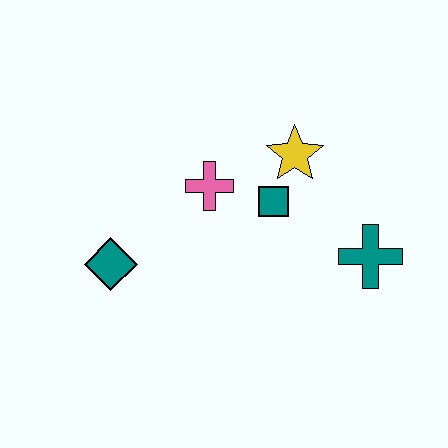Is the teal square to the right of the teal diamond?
Yes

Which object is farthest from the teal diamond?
The teal cross is farthest from the teal diamond.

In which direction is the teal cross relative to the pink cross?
The teal cross is to the right of the pink cross.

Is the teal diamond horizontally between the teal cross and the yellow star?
No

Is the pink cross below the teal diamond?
No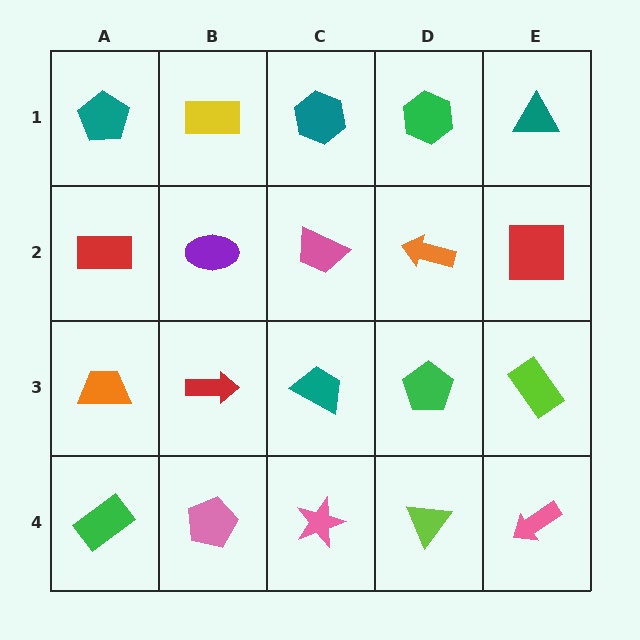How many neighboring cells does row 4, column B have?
3.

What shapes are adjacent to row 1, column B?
A purple ellipse (row 2, column B), a teal pentagon (row 1, column A), a teal hexagon (row 1, column C).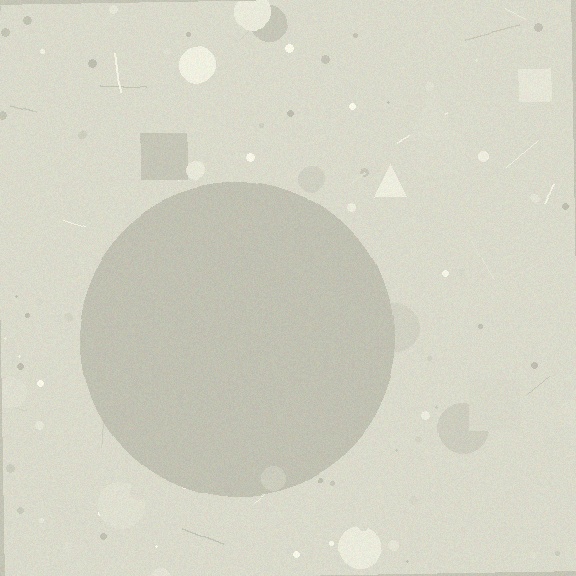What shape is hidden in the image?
A circle is hidden in the image.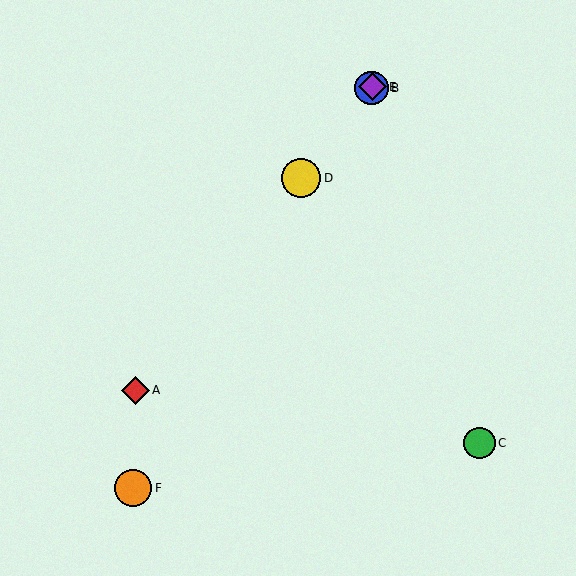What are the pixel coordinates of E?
Object E is at (372, 87).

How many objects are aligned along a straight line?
4 objects (A, B, D, E) are aligned along a straight line.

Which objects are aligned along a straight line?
Objects A, B, D, E are aligned along a straight line.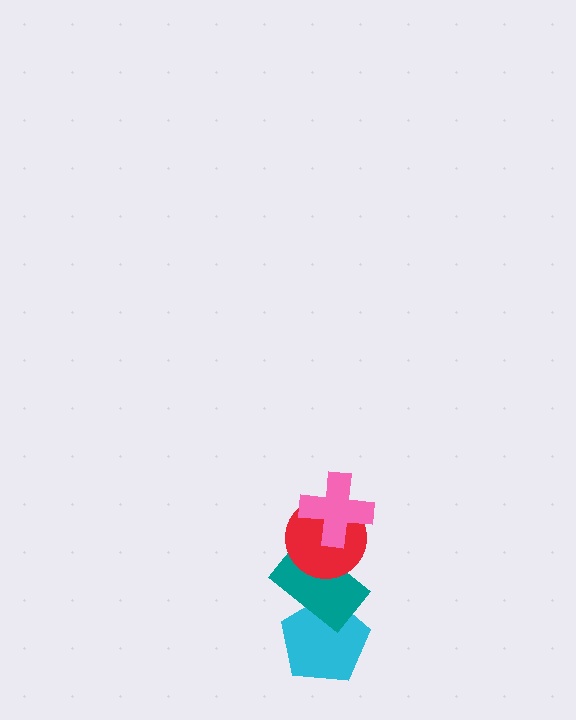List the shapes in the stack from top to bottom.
From top to bottom: the pink cross, the red circle, the teal rectangle, the cyan pentagon.